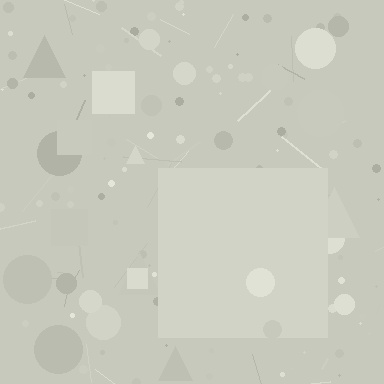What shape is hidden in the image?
A square is hidden in the image.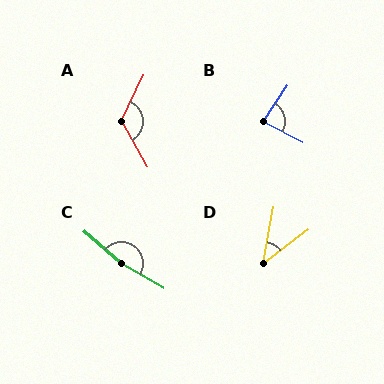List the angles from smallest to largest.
D (43°), B (83°), A (125°), C (169°).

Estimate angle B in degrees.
Approximately 83 degrees.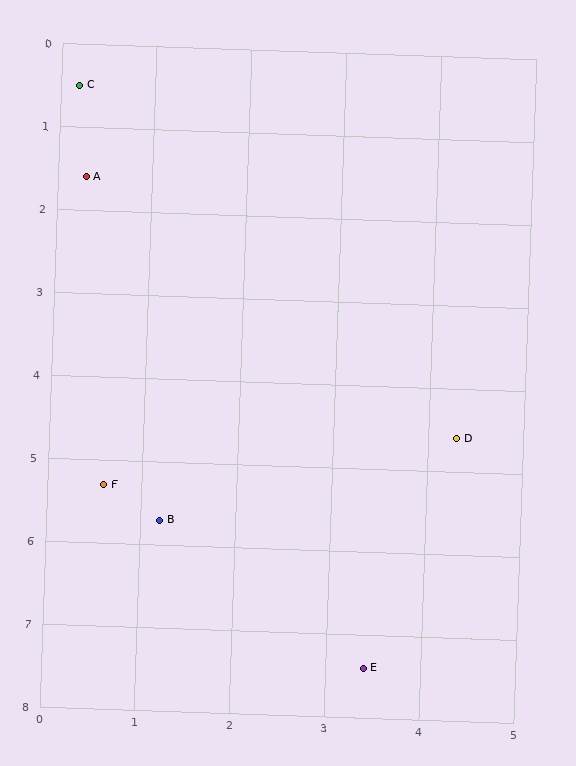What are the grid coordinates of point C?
Point C is at approximately (0.2, 0.5).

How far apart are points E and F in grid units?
Points E and F are about 3.5 grid units apart.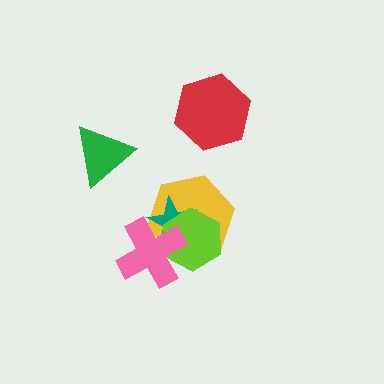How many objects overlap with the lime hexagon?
3 objects overlap with the lime hexagon.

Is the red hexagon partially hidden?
No, no other shape covers it.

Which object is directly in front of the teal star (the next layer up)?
The lime hexagon is directly in front of the teal star.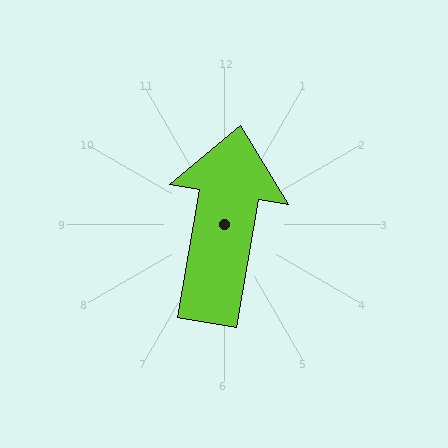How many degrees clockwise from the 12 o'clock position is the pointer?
Approximately 10 degrees.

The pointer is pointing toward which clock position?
Roughly 12 o'clock.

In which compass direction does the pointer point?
North.